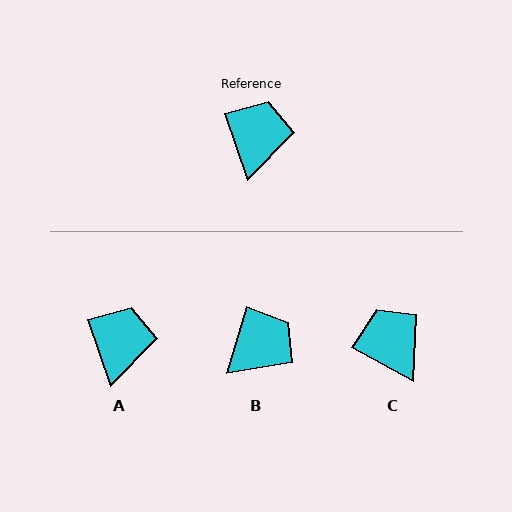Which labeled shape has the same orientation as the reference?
A.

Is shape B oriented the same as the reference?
No, it is off by about 36 degrees.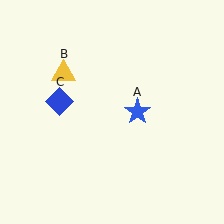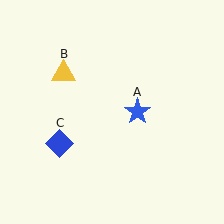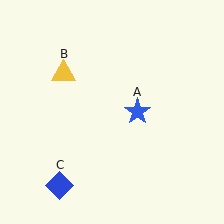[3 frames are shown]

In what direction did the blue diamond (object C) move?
The blue diamond (object C) moved down.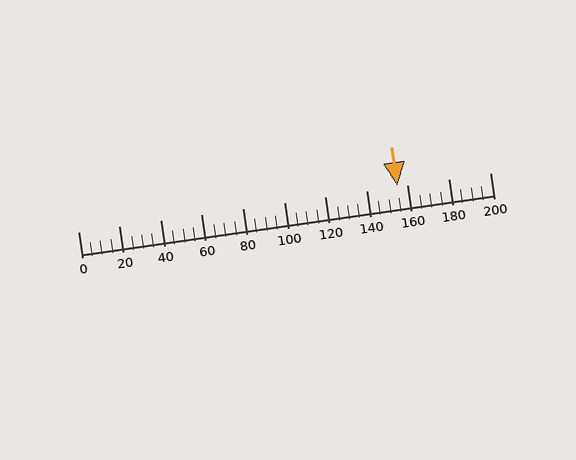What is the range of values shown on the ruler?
The ruler shows values from 0 to 200.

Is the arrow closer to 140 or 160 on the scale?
The arrow is closer to 160.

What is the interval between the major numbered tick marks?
The major tick marks are spaced 20 units apart.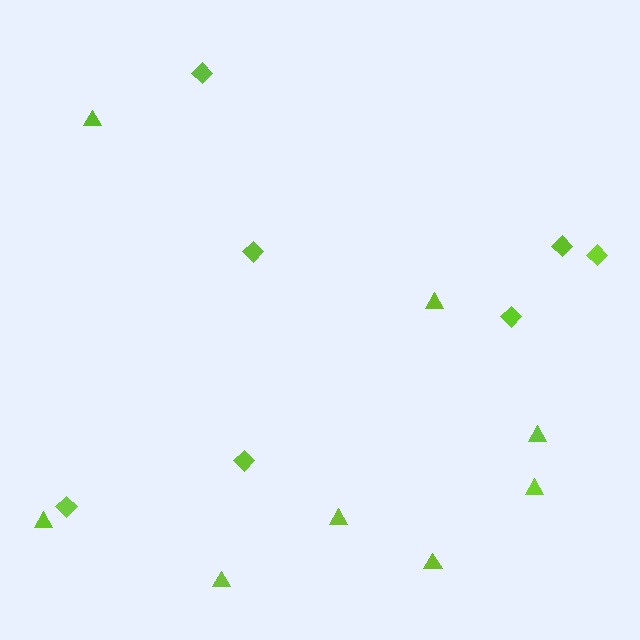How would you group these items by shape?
There are 2 groups: one group of triangles (8) and one group of diamonds (7).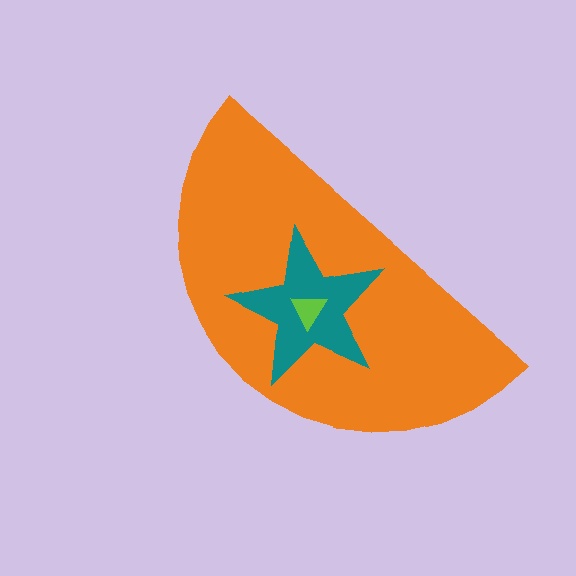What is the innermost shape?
The lime triangle.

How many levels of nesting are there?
3.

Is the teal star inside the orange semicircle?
Yes.